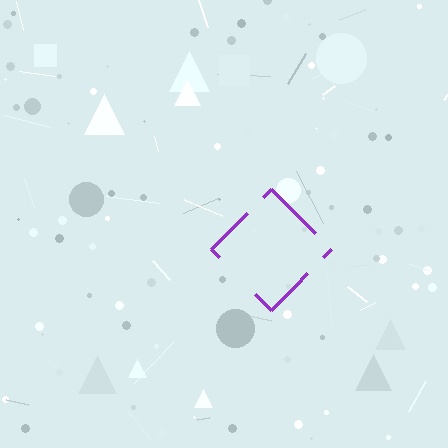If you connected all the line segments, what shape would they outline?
They would outline a diamond.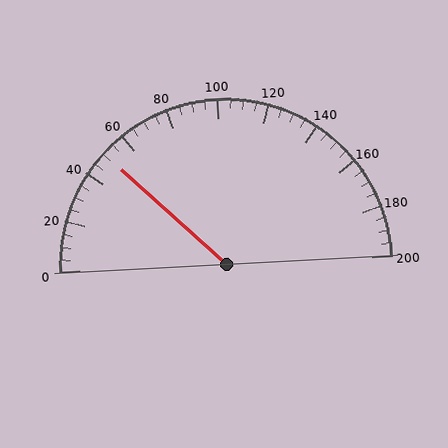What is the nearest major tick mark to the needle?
The nearest major tick mark is 40.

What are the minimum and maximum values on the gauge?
The gauge ranges from 0 to 200.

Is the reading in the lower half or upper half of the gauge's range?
The reading is in the lower half of the range (0 to 200).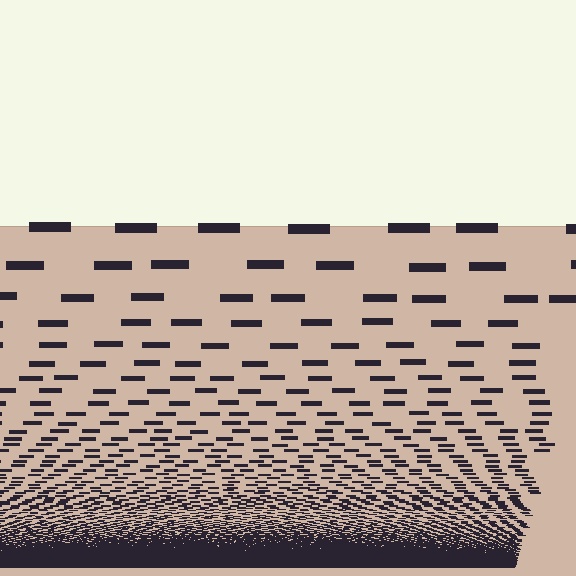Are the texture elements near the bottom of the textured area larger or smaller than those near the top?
Smaller. The gradient is inverted — elements near the bottom are smaller and denser.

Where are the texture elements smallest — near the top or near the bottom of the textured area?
Near the bottom.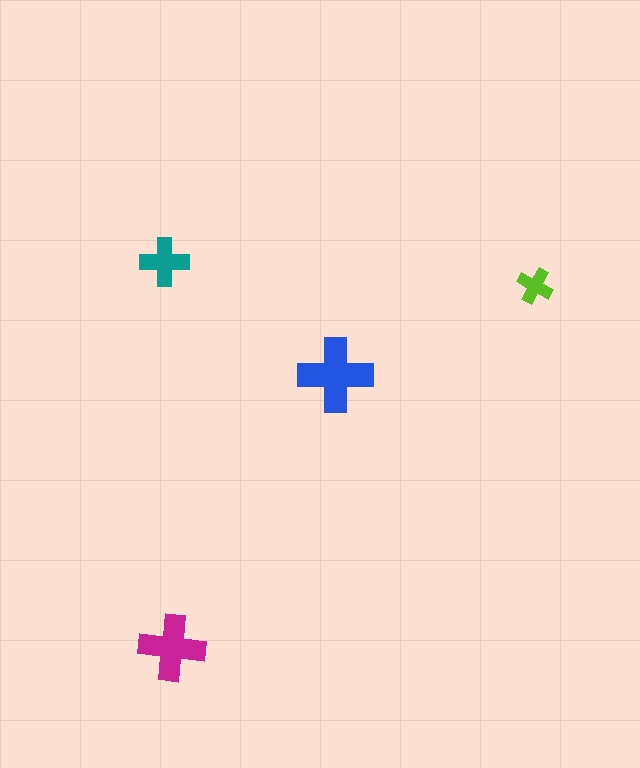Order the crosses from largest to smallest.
the blue one, the magenta one, the teal one, the lime one.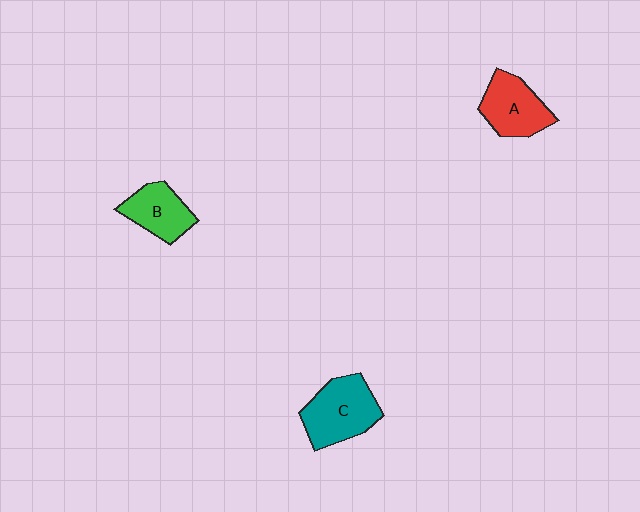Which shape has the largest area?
Shape C (teal).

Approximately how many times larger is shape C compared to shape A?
Approximately 1.2 times.